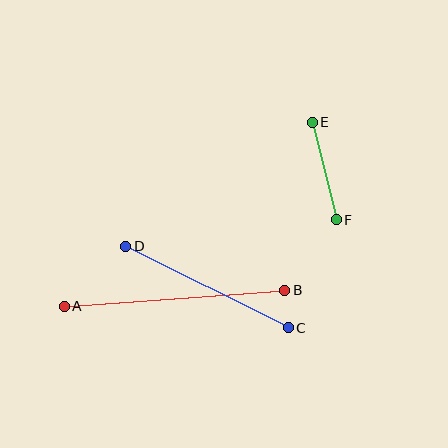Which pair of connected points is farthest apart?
Points A and B are farthest apart.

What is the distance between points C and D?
The distance is approximately 182 pixels.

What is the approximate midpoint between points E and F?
The midpoint is at approximately (324, 171) pixels.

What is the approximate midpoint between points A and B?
The midpoint is at approximately (175, 298) pixels.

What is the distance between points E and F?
The distance is approximately 101 pixels.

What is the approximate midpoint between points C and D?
The midpoint is at approximately (207, 287) pixels.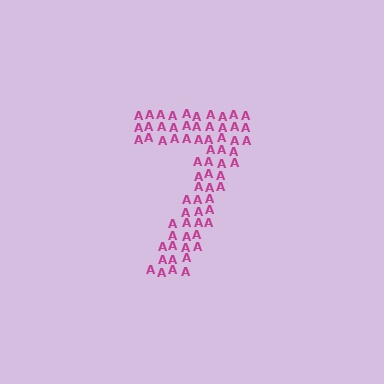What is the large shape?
The large shape is the digit 7.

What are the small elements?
The small elements are letter A's.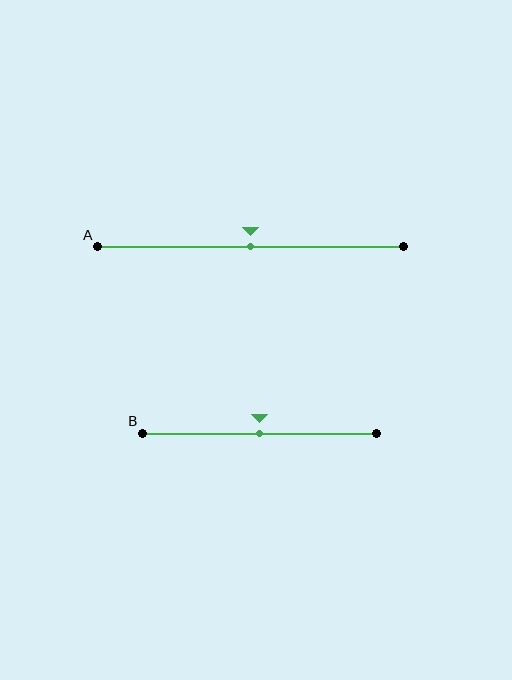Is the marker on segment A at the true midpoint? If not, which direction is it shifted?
Yes, the marker on segment A is at the true midpoint.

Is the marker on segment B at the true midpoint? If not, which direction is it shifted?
Yes, the marker on segment B is at the true midpoint.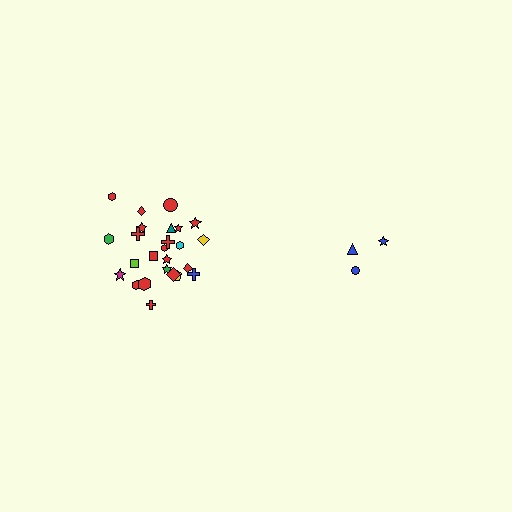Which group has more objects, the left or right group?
The left group.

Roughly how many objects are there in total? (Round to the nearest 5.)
Roughly 30 objects in total.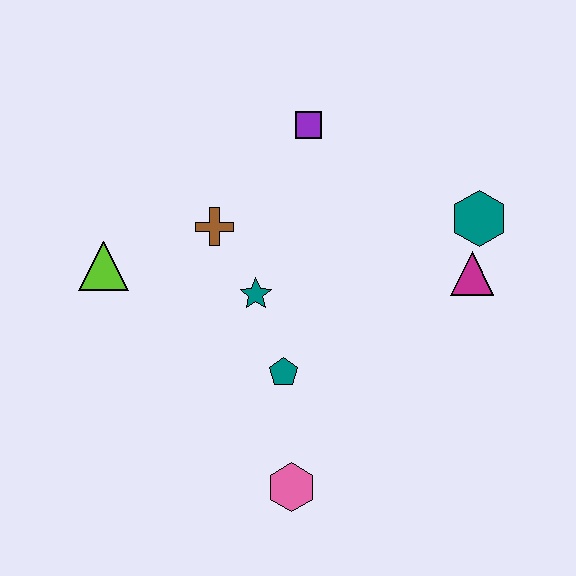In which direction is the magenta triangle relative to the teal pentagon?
The magenta triangle is to the right of the teal pentagon.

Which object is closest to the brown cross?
The teal star is closest to the brown cross.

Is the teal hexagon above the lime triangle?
Yes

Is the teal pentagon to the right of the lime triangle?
Yes